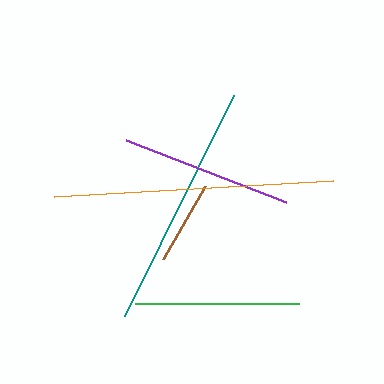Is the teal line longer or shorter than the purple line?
The teal line is longer than the purple line.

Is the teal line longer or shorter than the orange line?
The orange line is longer than the teal line.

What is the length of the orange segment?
The orange segment is approximately 279 pixels long.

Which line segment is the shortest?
The brown line is the shortest at approximately 84 pixels.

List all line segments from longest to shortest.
From longest to shortest: orange, teal, purple, green, brown.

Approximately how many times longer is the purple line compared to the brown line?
The purple line is approximately 2.0 times the length of the brown line.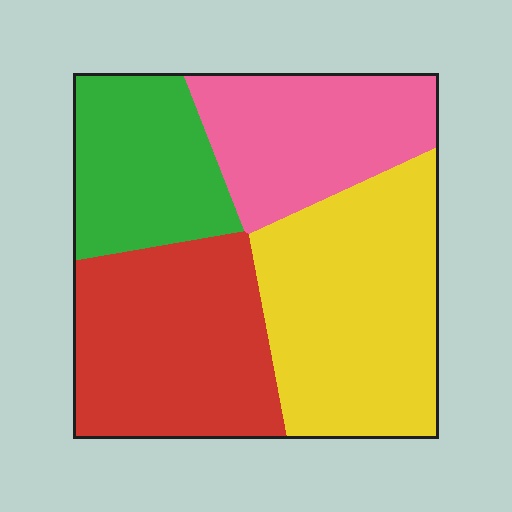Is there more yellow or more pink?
Yellow.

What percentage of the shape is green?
Green covers 18% of the shape.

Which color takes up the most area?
Yellow, at roughly 30%.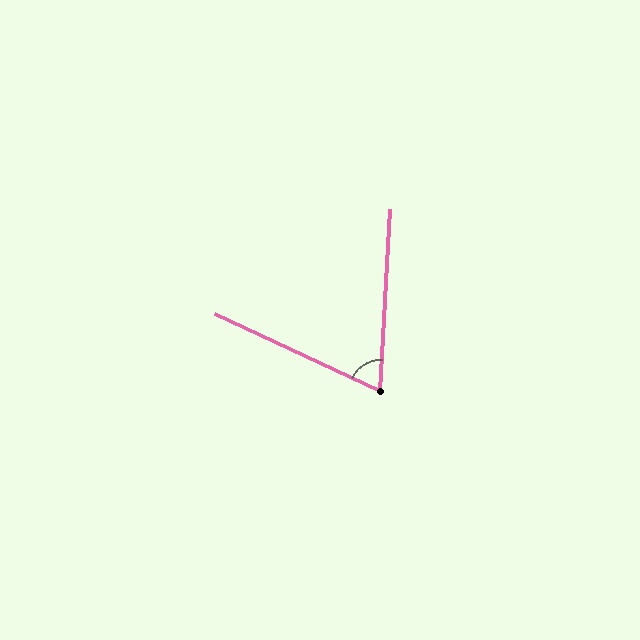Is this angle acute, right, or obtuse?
It is acute.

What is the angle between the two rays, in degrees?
Approximately 68 degrees.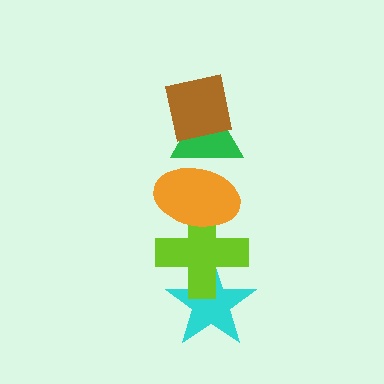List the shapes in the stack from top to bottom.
From top to bottom: the brown square, the green triangle, the orange ellipse, the lime cross, the cyan star.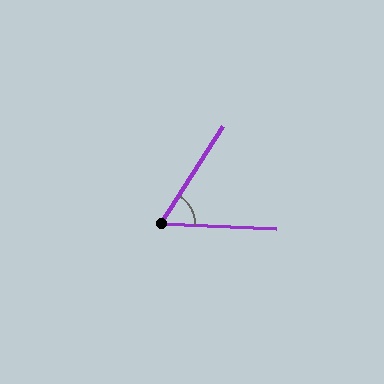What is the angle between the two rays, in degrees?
Approximately 60 degrees.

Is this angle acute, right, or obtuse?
It is acute.